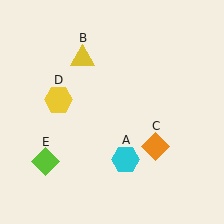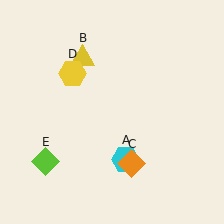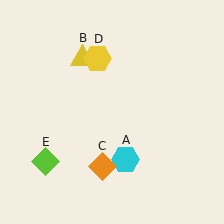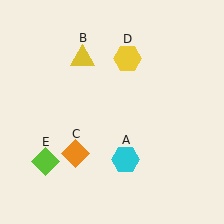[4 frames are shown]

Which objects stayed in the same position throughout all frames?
Cyan hexagon (object A) and yellow triangle (object B) and lime diamond (object E) remained stationary.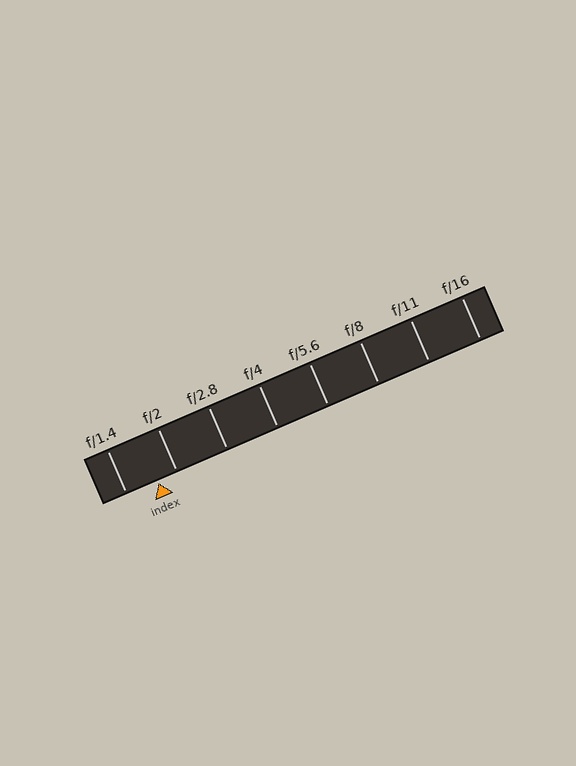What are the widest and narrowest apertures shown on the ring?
The widest aperture shown is f/1.4 and the narrowest is f/16.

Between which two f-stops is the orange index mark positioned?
The index mark is between f/1.4 and f/2.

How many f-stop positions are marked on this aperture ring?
There are 8 f-stop positions marked.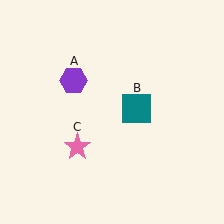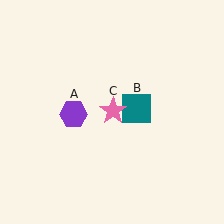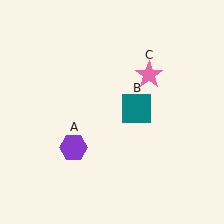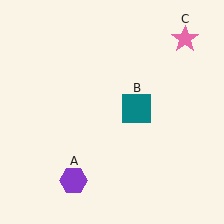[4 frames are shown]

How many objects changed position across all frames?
2 objects changed position: purple hexagon (object A), pink star (object C).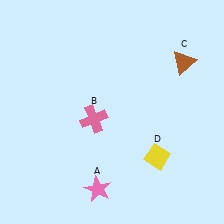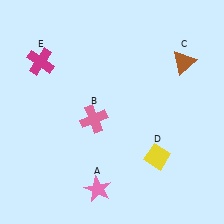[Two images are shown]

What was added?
A magenta cross (E) was added in Image 2.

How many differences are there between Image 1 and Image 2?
There is 1 difference between the two images.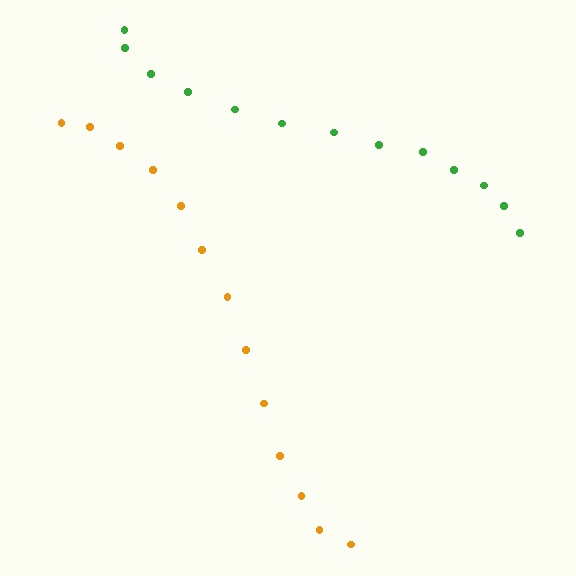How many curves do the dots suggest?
There are 2 distinct paths.